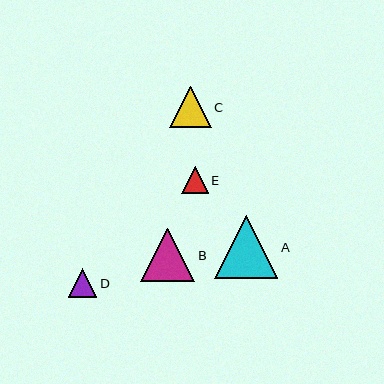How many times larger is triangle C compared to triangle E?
Triangle C is approximately 1.6 times the size of triangle E.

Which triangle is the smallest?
Triangle E is the smallest with a size of approximately 27 pixels.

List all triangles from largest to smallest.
From largest to smallest: A, B, C, D, E.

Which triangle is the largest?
Triangle A is the largest with a size of approximately 63 pixels.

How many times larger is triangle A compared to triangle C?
Triangle A is approximately 1.5 times the size of triangle C.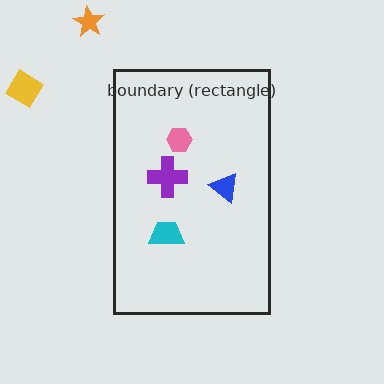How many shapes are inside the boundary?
4 inside, 2 outside.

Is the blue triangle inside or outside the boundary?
Inside.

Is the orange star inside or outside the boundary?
Outside.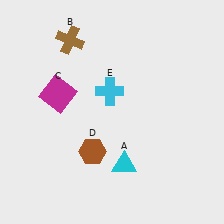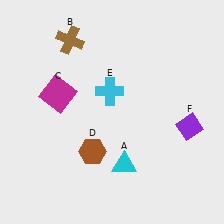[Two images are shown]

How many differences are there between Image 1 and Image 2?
There is 1 difference between the two images.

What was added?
A purple diamond (F) was added in Image 2.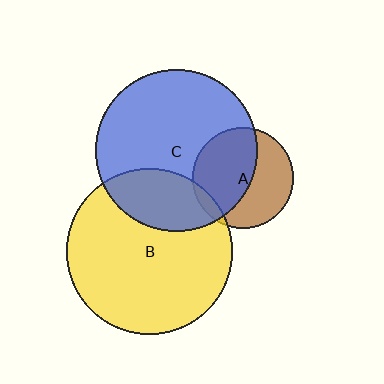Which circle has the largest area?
Circle B (yellow).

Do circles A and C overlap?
Yes.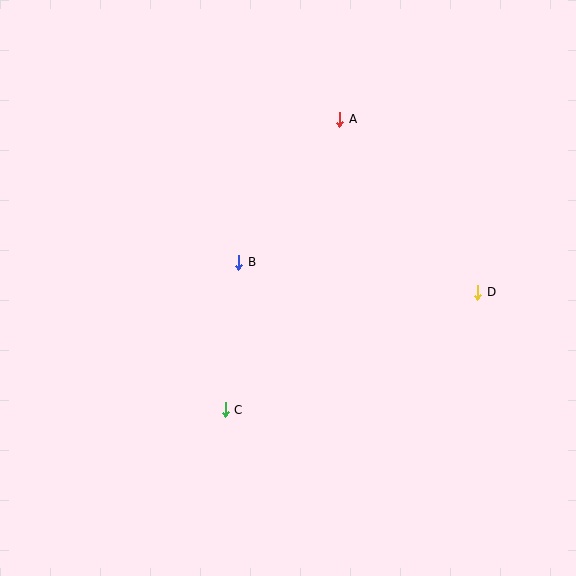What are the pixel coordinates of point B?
Point B is at (239, 262).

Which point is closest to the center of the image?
Point B at (239, 262) is closest to the center.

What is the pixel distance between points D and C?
The distance between D and C is 279 pixels.